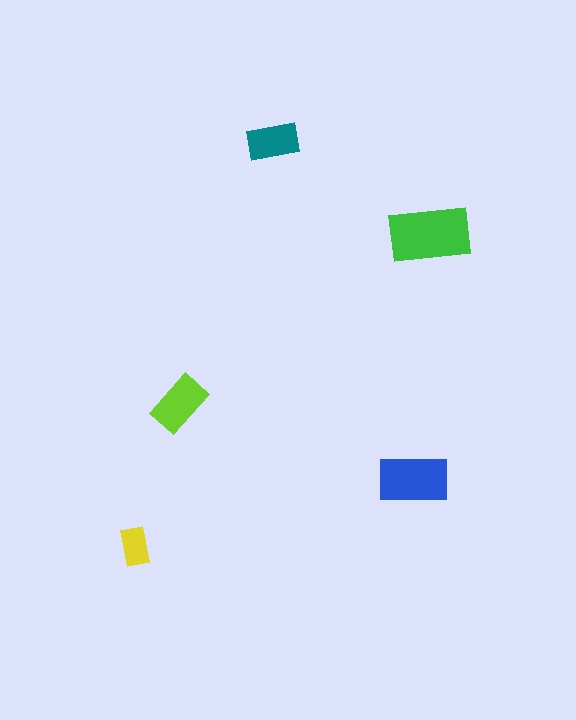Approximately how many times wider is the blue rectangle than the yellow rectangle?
About 2 times wider.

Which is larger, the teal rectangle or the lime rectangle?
The lime one.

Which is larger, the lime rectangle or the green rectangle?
The green one.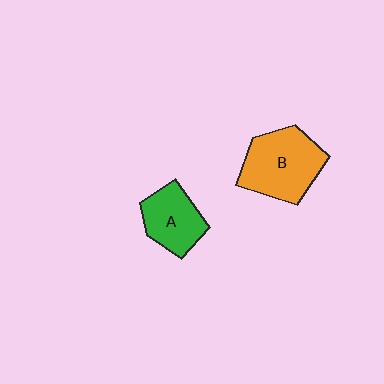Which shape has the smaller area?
Shape A (green).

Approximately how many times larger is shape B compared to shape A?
Approximately 1.5 times.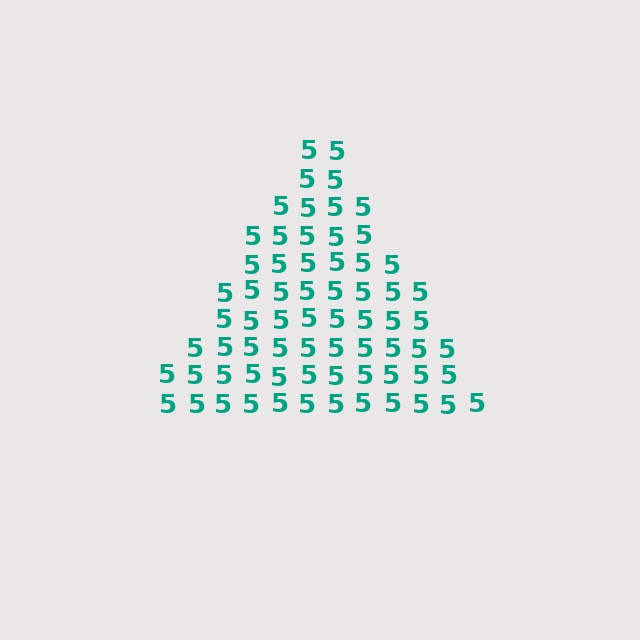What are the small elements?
The small elements are digit 5's.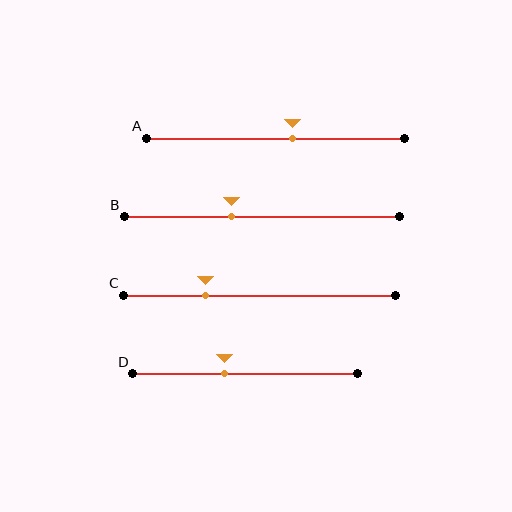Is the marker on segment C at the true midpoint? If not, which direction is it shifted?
No, the marker on segment C is shifted to the left by about 20% of the segment length.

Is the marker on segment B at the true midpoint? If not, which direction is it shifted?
No, the marker on segment B is shifted to the left by about 11% of the segment length.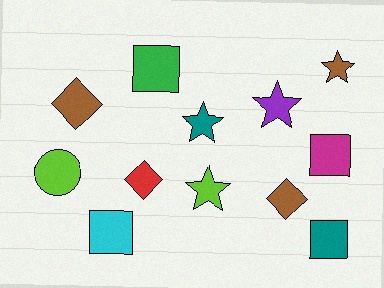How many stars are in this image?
There are 4 stars.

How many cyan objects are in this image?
There is 1 cyan object.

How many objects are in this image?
There are 12 objects.